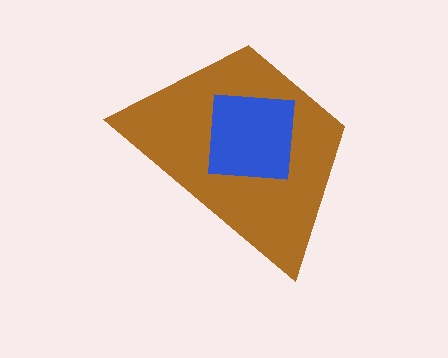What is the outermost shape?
The brown trapezoid.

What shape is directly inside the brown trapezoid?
The blue square.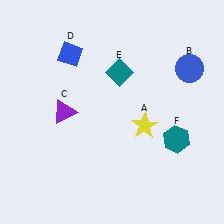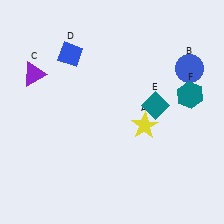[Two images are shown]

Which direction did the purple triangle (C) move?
The purple triangle (C) moved up.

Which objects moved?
The objects that moved are: the purple triangle (C), the teal diamond (E), the teal hexagon (F).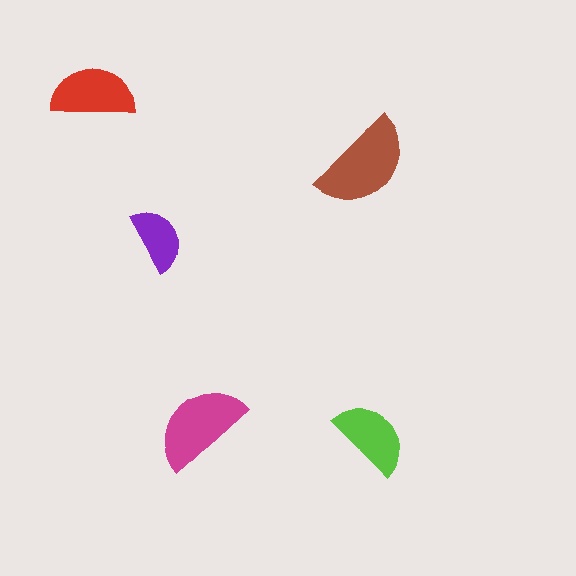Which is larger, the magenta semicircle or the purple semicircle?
The magenta one.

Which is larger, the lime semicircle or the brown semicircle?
The brown one.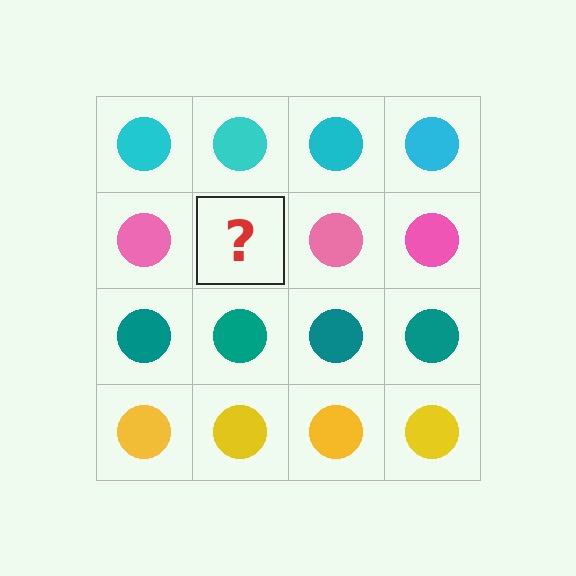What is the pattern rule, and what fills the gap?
The rule is that each row has a consistent color. The gap should be filled with a pink circle.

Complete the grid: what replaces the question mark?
The question mark should be replaced with a pink circle.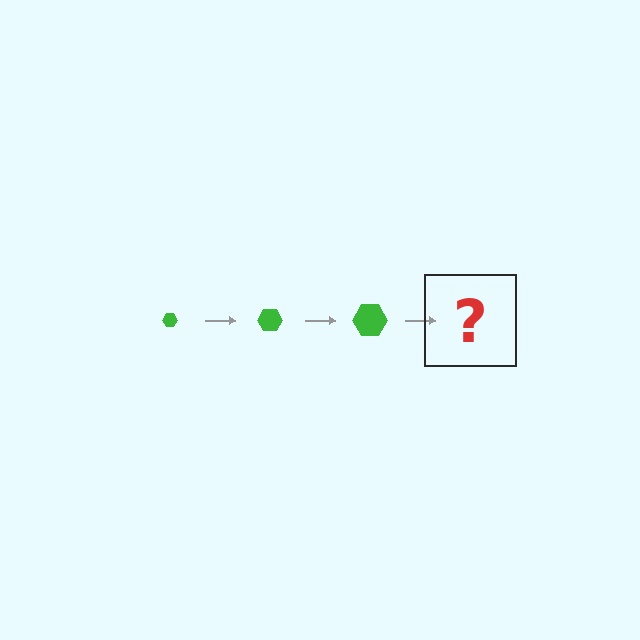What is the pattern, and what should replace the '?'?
The pattern is that the hexagon gets progressively larger each step. The '?' should be a green hexagon, larger than the previous one.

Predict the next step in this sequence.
The next step is a green hexagon, larger than the previous one.